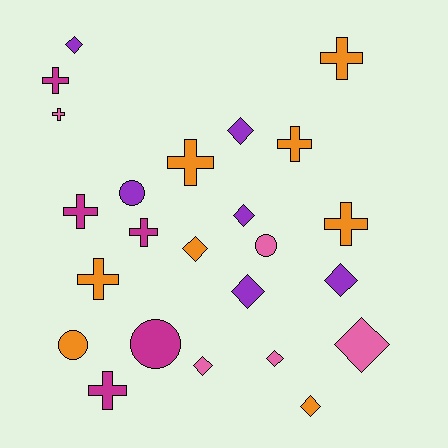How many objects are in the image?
There are 24 objects.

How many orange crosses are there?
There are 5 orange crosses.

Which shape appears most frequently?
Diamond, with 10 objects.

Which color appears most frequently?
Orange, with 8 objects.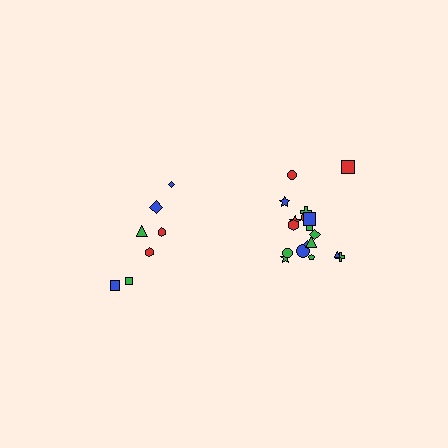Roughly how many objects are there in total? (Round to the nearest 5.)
Roughly 25 objects in total.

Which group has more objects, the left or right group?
The right group.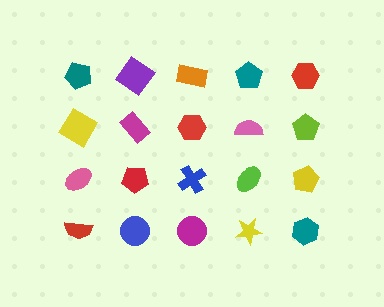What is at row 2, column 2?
A magenta rectangle.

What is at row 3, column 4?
A lime ellipse.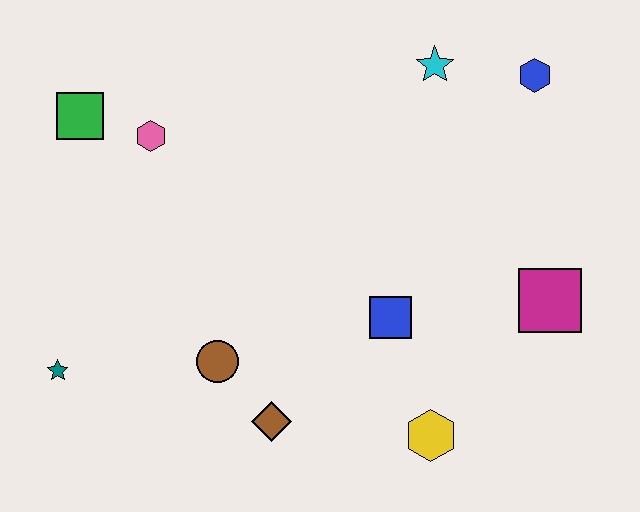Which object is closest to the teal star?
The brown circle is closest to the teal star.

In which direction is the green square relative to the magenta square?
The green square is to the left of the magenta square.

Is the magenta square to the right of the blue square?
Yes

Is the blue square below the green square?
Yes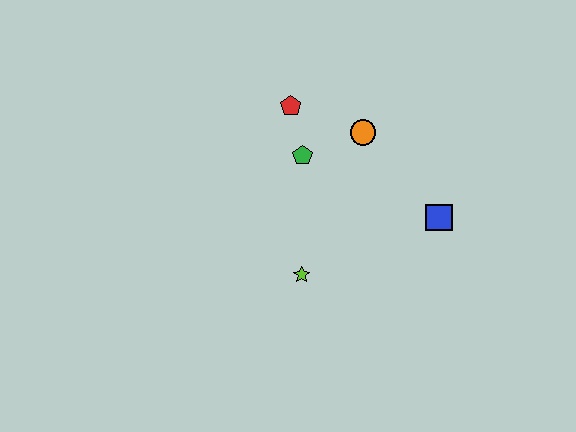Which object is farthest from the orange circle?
The lime star is farthest from the orange circle.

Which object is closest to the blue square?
The orange circle is closest to the blue square.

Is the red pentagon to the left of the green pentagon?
Yes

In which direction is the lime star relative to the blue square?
The lime star is to the left of the blue square.